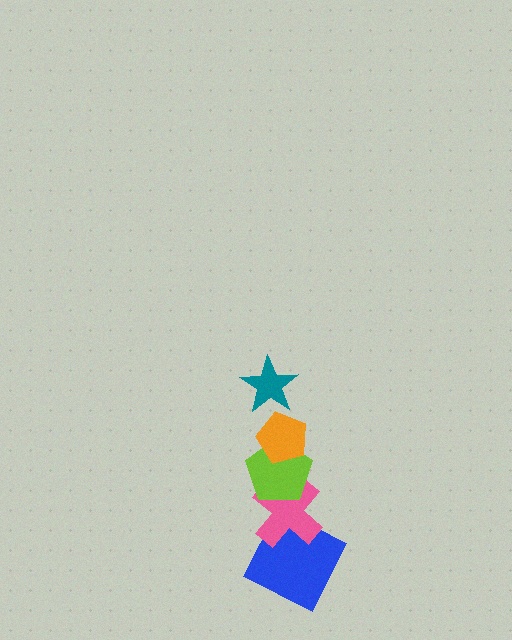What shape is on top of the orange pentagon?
The teal star is on top of the orange pentagon.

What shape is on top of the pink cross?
The lime pentagon is on top of the pink cross.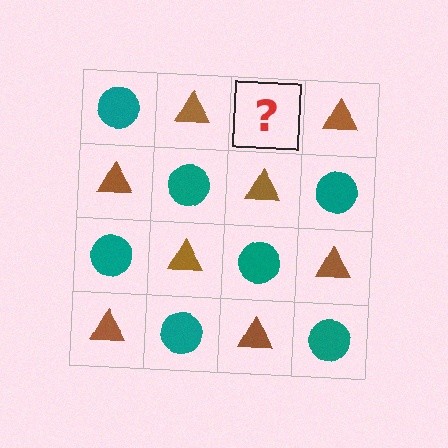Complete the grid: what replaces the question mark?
The question mark should be replaced with a teal circle.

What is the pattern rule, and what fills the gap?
The rule is that it alternates teal circle and brown triangle in a checkerboard pattern. The gap should be filled with a teal circle.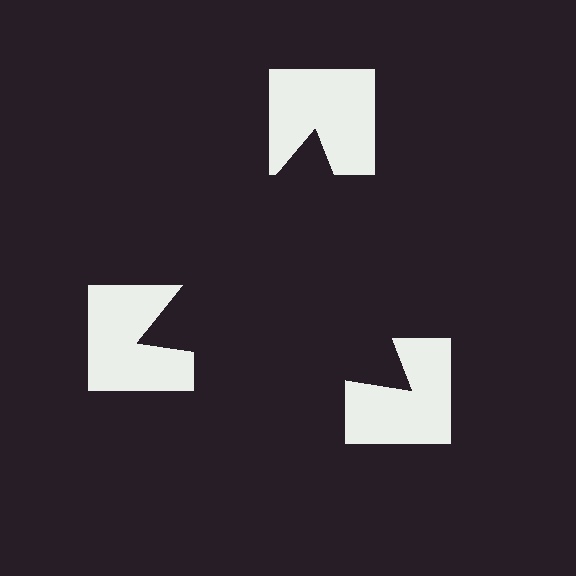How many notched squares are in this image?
There are 3 — one at each vertex of the illusory triangle.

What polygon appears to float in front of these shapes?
An illusory triangle — its edges are inferred from the aligned wedge cuts in the notched squares, not physically drawn.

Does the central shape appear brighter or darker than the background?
It typically appears slightly darker than the background, even though no actual brightness change is drawn.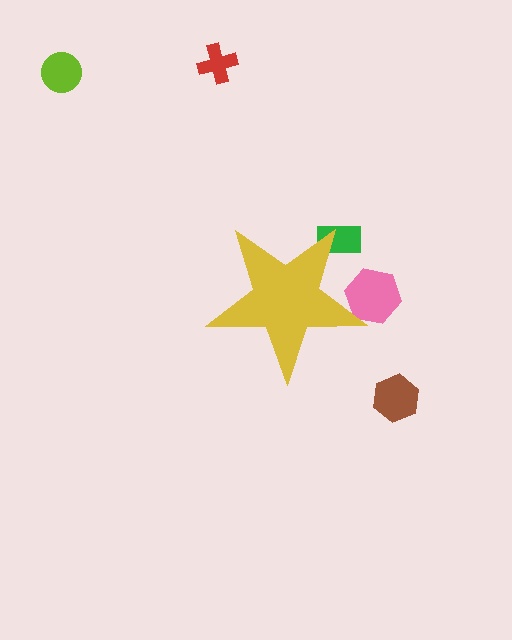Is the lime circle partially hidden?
No, the lime circle is fully visible.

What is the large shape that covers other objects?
A yellow star.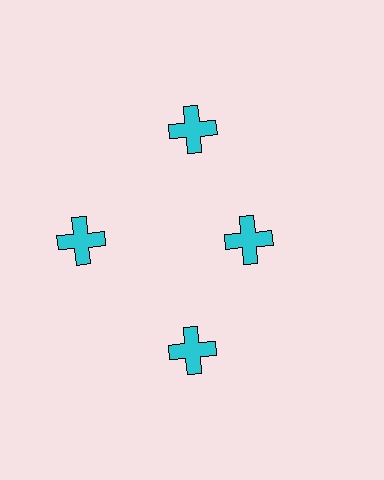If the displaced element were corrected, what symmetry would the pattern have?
It would have 4-fold rotational symmetry — the pattern would map onto itself every 90 degrees.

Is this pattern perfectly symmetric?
No. The 4 cyan crosses are arranged in a ring, but one element near the 3 o'clock position is pulled inward toward the center, breaking the 4-fold rotational symmetry.